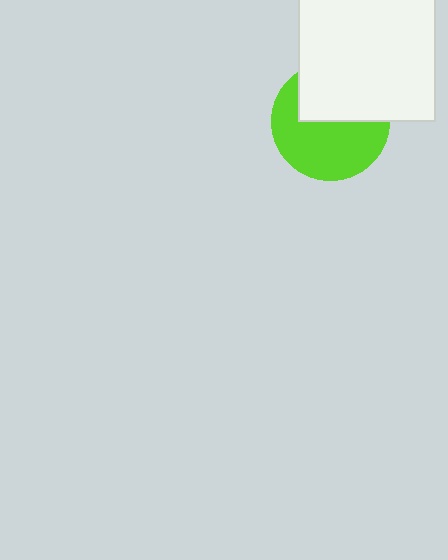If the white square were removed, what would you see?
You would see the complete lime circle.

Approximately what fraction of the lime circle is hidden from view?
Roughly 42% of the lime circle is hidden behind the white square.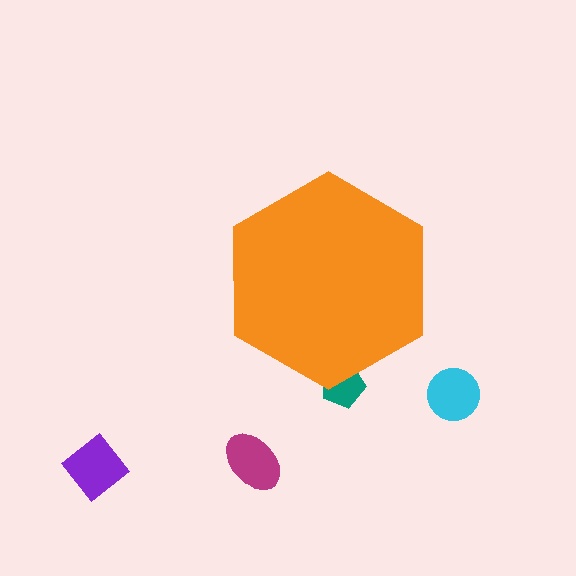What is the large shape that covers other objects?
An orange hexagon.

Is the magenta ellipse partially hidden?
No, the magenta ellipse is fully visible.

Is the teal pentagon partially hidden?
Yes, the teal pentagon is partially hidden behind the orange hexagon.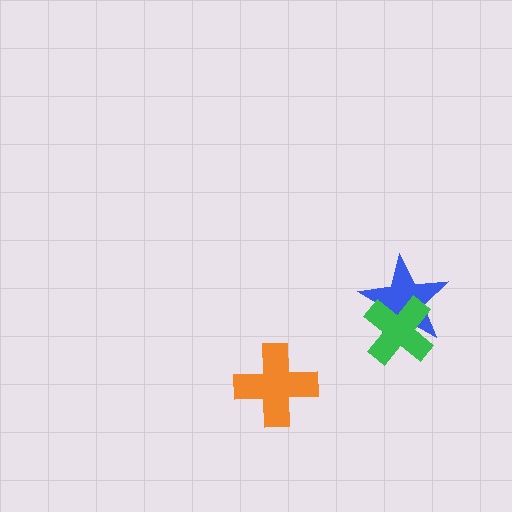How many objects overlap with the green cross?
1 object overlaps with the green cross.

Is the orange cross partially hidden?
No, no other shape covers it.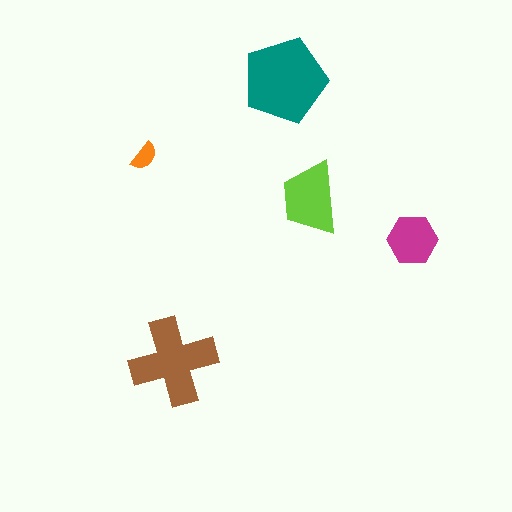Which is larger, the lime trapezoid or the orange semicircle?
The lime trapezoid.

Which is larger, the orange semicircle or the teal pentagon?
The teal pentagon.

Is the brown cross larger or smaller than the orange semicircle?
Larger.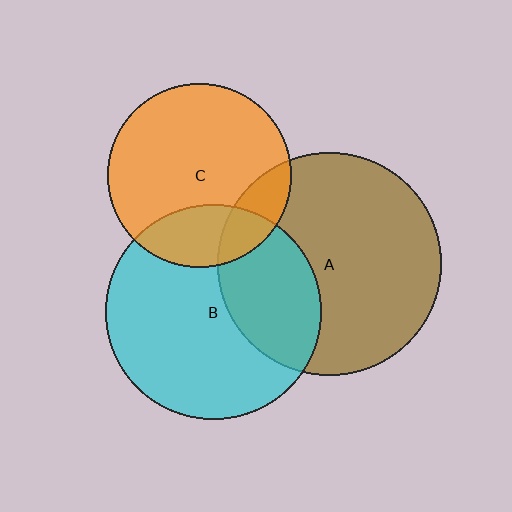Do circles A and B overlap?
Yes.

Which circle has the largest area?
Circle A (brown).